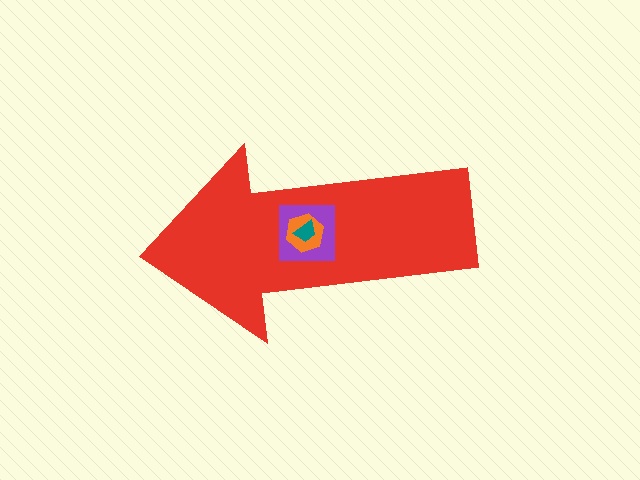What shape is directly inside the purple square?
The orange hexagon.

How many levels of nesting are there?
4.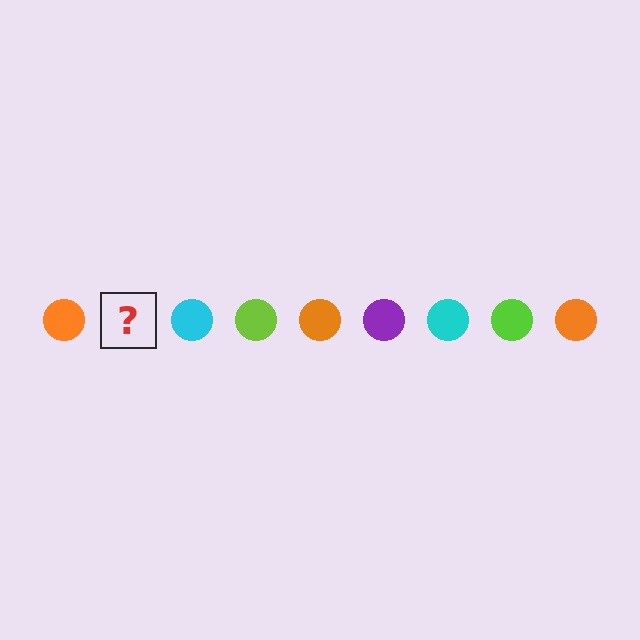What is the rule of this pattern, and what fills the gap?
The rule is that the pattern cycles through orange, purple, cyan, lime circles. The gap should be filled with a purple circle.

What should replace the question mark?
The question mark should be replaced with a purple circle.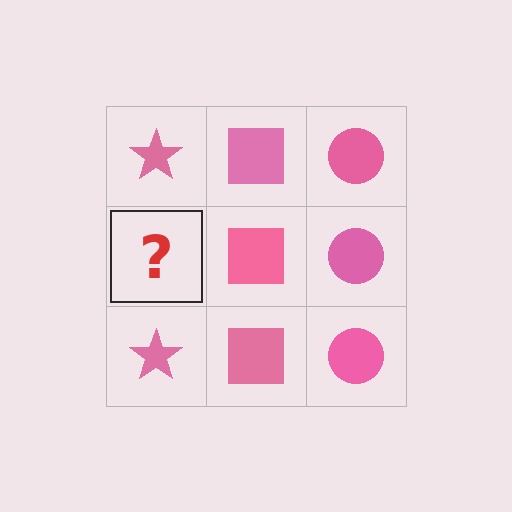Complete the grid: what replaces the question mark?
The question mark should be replaced with a pink star.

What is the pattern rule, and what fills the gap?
The rule is that each column has a consistent shape. The gap should be filled with a pink star.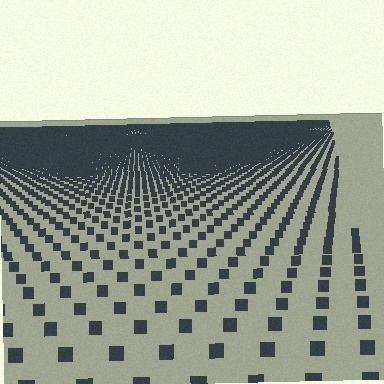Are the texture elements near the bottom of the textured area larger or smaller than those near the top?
Larger. Near the bottom, elements are closer to the viewer and appear at a bigger on-screen size.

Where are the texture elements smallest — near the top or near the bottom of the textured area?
Near the top.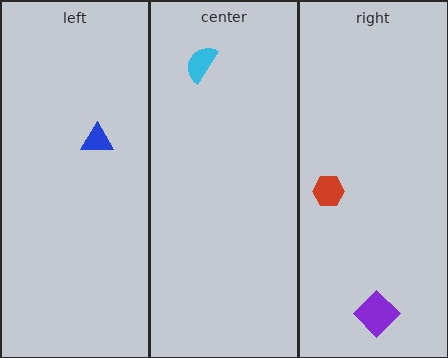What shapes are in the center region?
The cyan semicircle.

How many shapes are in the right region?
2.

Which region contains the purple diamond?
The right region.